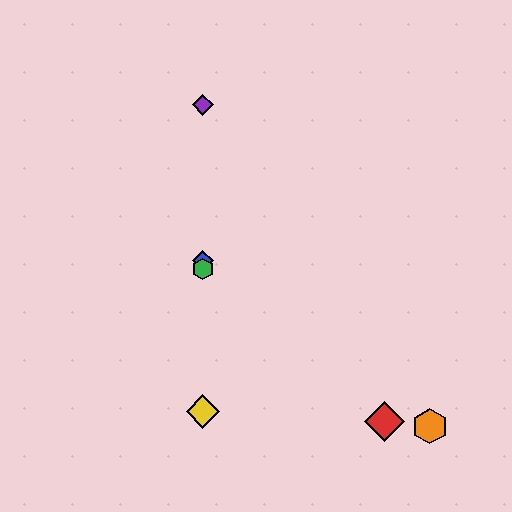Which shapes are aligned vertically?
The blue diamond, the green hexagon, the yellow diamond, the purple diamond are aligned vertically.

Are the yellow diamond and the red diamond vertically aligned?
No, the yellow diamond is at x≈203 and the red diamond is at x≈385.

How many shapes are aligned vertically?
4 shapes (the blue diamond, the green hexagon, the yellow diamond, the purple diamond) are aligned vertically.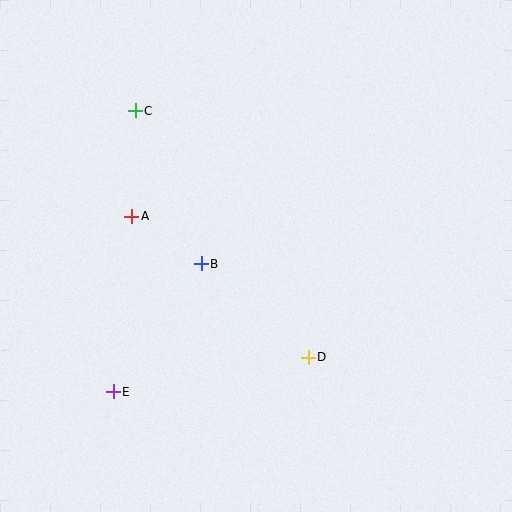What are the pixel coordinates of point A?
Point A is at (132, 216).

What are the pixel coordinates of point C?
Point C is at (135, 111).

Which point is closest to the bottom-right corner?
Point D is closest to the bottom-right corner.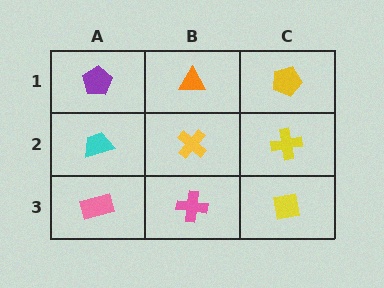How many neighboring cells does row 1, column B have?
3.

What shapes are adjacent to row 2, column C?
A yellow pentagon (row 1, column C), a yellow square (row 3, column C), a yellow cross (row 2, column B).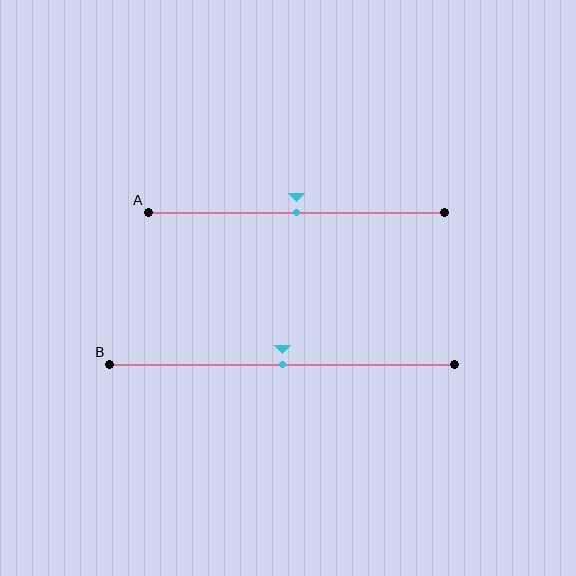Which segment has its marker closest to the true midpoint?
Segment A has its marker closest to the true midpoint.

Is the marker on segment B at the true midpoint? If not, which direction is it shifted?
Yes, the marker on segment B is at the true midpoint.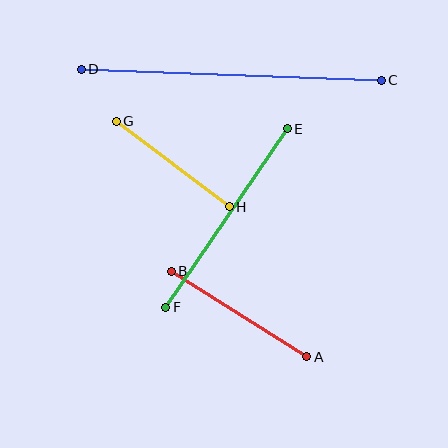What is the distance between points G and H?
The distance is approximately 142 pixels.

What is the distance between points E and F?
The distance is approximately 216 pixels.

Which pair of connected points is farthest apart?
Points C and D are farthest apart.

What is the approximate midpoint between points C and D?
The midpoint is at approximately (231, 75) pixels.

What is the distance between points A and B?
The distance is approximately 161 pixels.